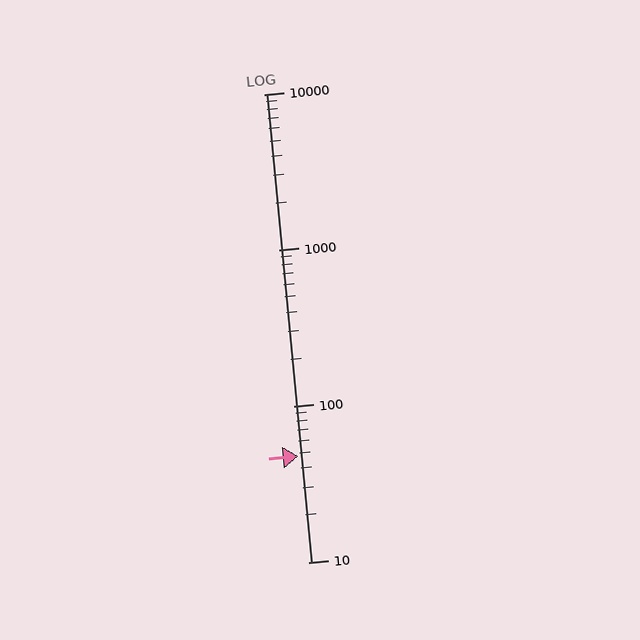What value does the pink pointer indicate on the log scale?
The pointer indicates approximately 48.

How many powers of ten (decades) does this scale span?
The scale spans 3 decades, from 10 to 10000.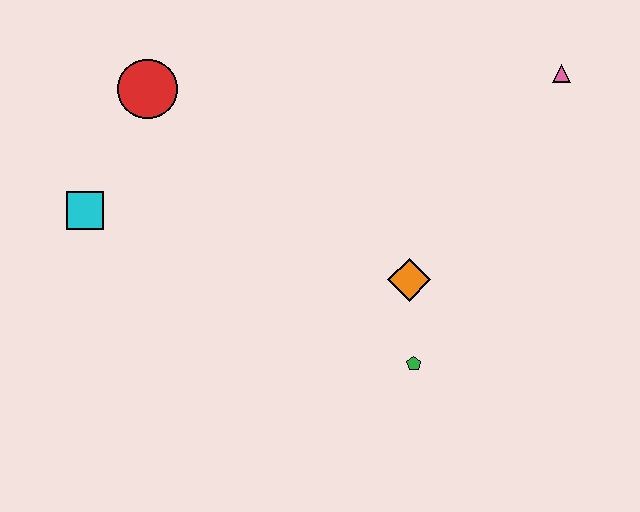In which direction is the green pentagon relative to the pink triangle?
The green pentagon is below the pink triangle.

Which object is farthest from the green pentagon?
The red circle is farthest from the green pentagon.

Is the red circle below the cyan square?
No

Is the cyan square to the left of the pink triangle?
Yes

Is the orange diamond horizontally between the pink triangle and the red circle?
Yes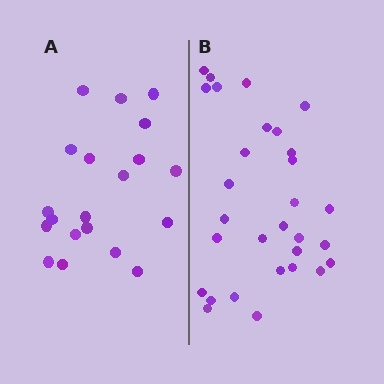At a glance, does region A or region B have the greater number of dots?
Region B (the right region) has more dots.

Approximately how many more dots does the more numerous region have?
Region B has roughly 10 or so more dots than region A.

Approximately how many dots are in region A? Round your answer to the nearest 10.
About 20 dots.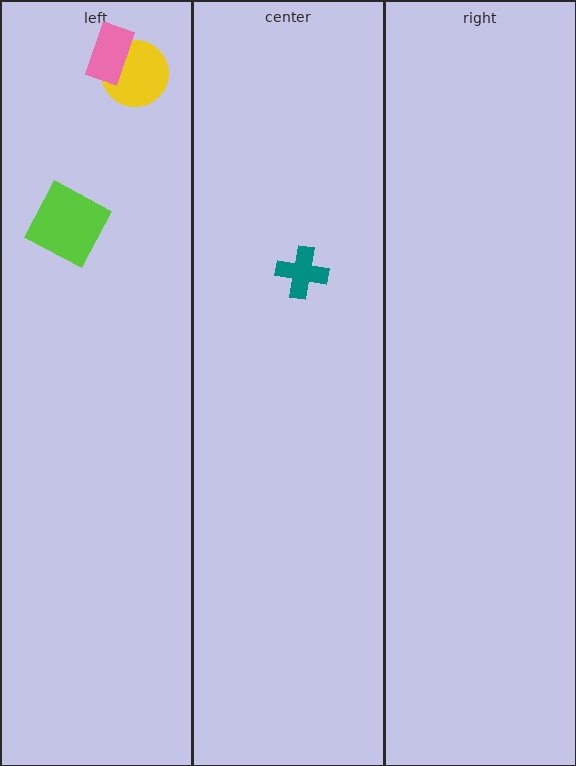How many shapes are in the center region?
1.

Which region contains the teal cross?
The center region.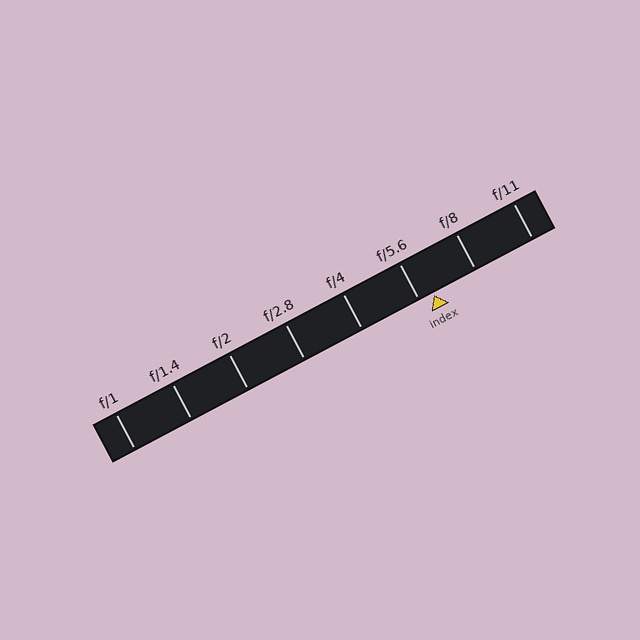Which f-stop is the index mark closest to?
The index mark is closest to f/5.6.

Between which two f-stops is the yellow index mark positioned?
The index mark is between f/5.6 and f/8.